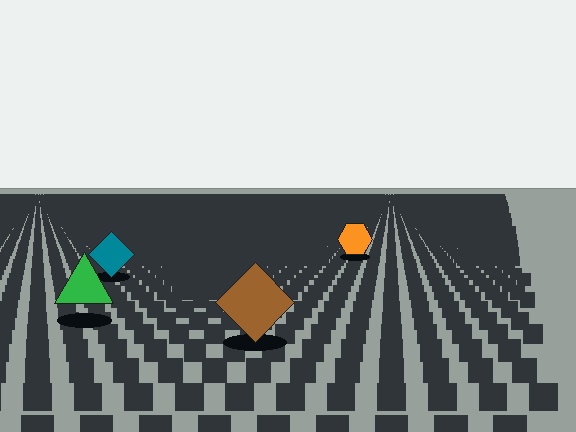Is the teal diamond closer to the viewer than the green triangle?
No. The green triangle is closer — you can tell from the texture gradient: the ground texture is coarser near it.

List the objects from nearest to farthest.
From nearest to farthest: the brown diamond, the green triangle, the teal diamond, the orange hexagon.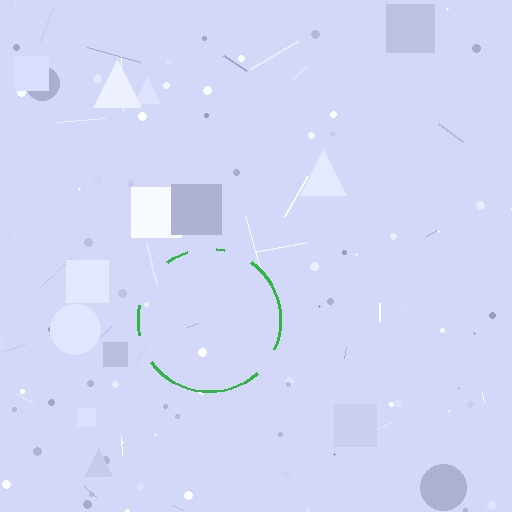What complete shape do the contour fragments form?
The contour fragments form a circle.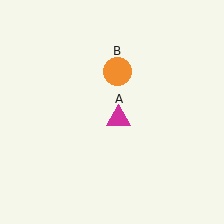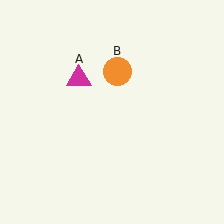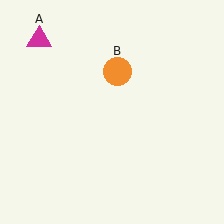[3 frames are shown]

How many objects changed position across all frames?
1 object changed position: magenta triangle (object A).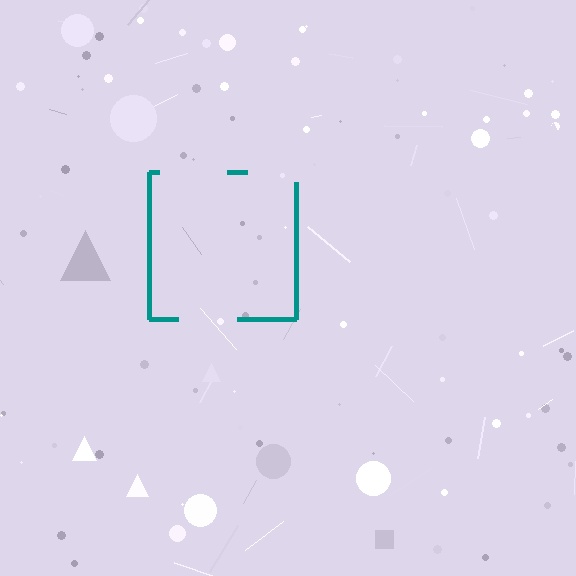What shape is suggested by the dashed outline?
The dashed outline suggests a square.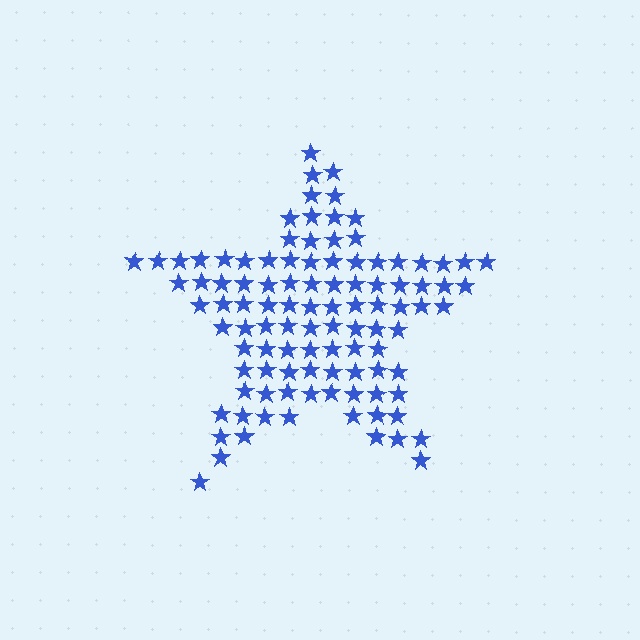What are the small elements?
The small elements are stars.